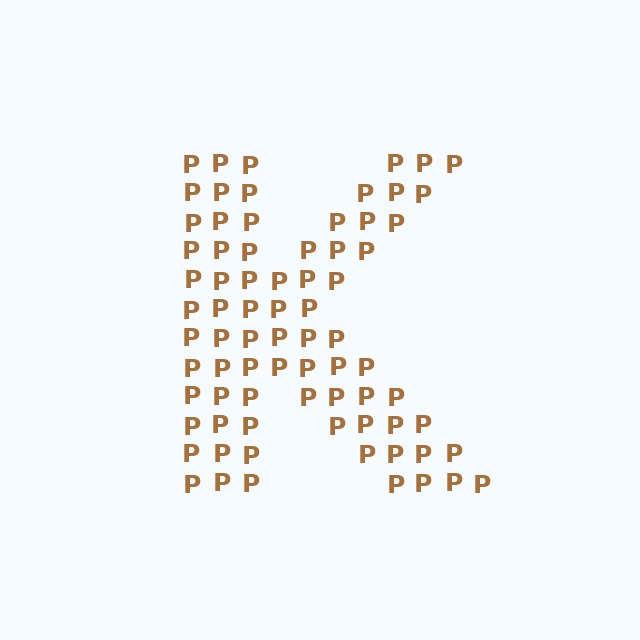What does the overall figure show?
The overall figure shows the letter K.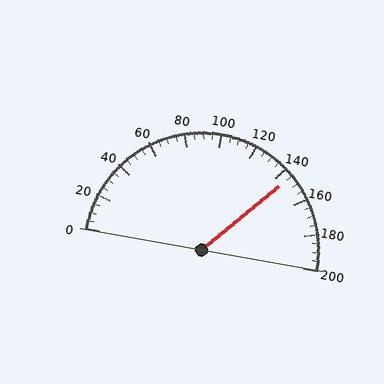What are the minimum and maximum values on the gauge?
The gauge ranges from 0 to 200.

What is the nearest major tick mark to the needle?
The nearest major tick mark is 140.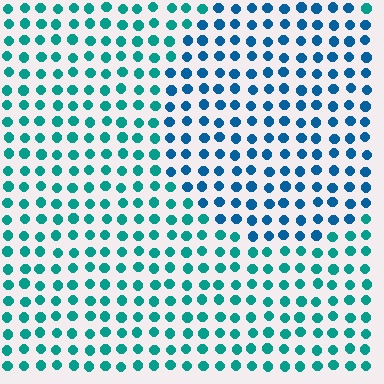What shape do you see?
I see a circle.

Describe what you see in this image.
The image is filled with small teal elements in a uniform arrangement. A circle-shaped region is visible where the elements are tinted to a slightly different hue, forming a subtle color boundary.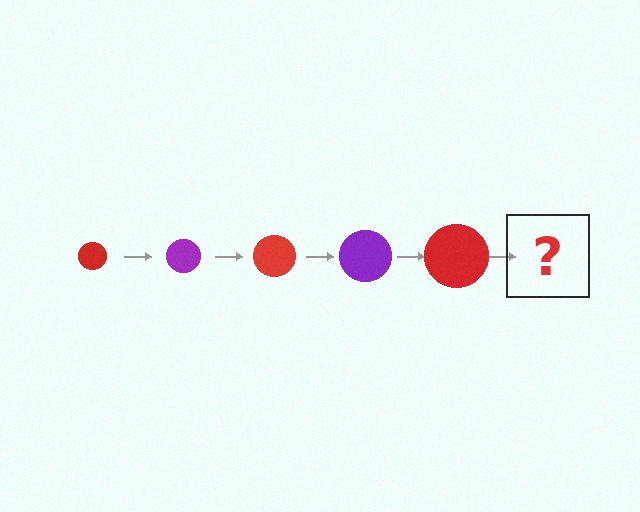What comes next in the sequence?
The next element should be a purple circle, larger than the previous one.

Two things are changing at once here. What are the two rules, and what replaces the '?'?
The two rules are that the circle grows larger each step and the color cycles through red and purple. The '?' should be a purple circle, larger than the previous one.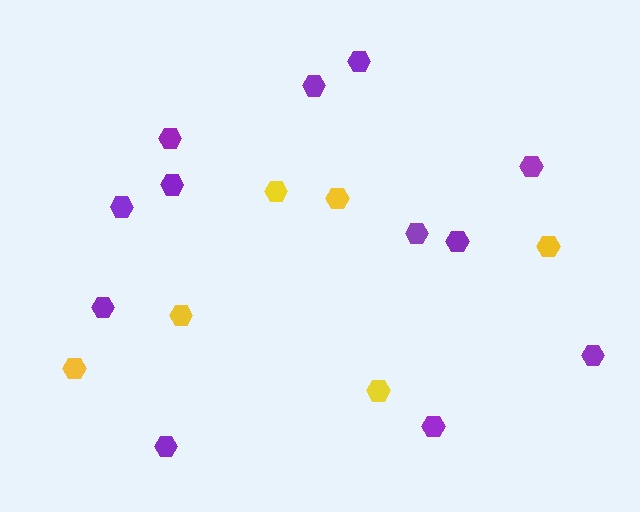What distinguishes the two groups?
There are 2 groups: one group of yellow hexagons (6) and one group of purple hexagons (12).